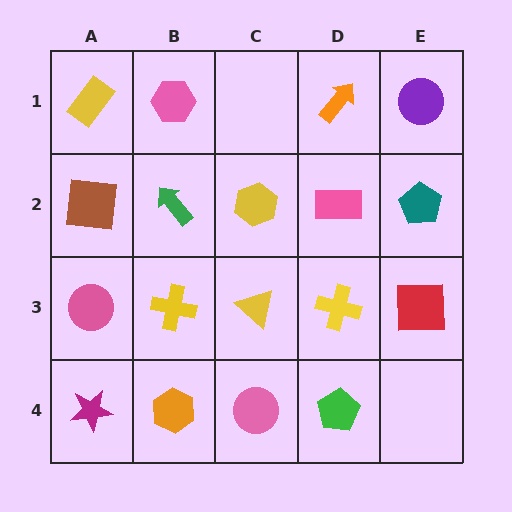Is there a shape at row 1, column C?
No, that cell is empty.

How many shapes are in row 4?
4 shapes.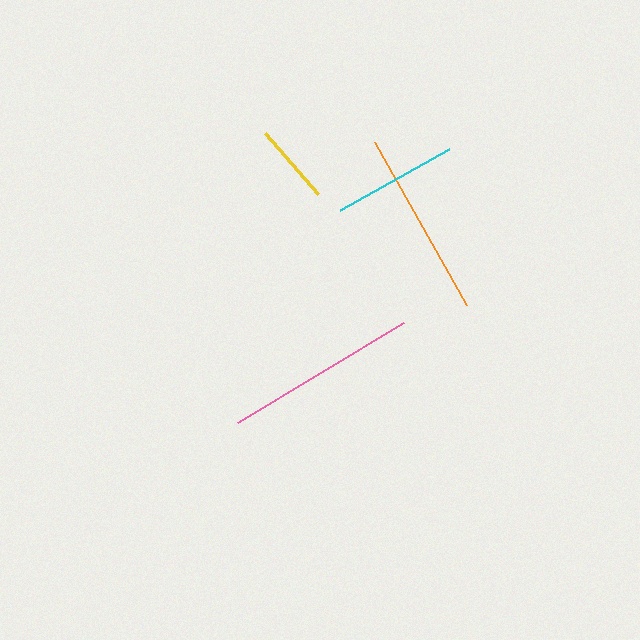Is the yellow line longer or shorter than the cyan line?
The cyan line is longer than the yellow line.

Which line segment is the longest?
The pink line is the longest at approximately 194 pixels.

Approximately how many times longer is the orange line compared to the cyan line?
The orange line is approximately 1.5 times the length of the cyan line.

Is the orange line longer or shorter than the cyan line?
The orange line is longer than the cyan line.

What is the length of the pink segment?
The pink segment is approximately 194 pixels long.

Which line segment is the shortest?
The yellow line is the shortest at approximately 81 pixels.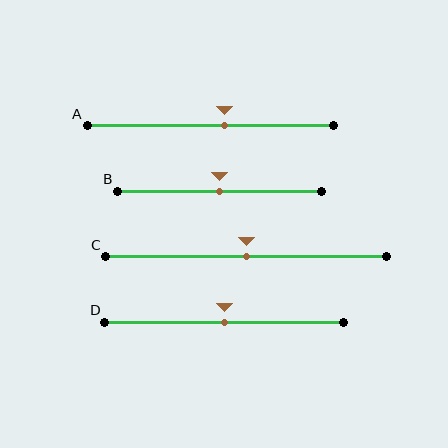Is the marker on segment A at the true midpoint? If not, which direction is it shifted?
No, the marker on segment A is shifted to the right by about 6% of the segment length.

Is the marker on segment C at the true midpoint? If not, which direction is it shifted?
Yes, the marker on segment C is at the true midpoint.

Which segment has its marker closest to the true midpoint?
Segment B has its marker closest to the true midpoint.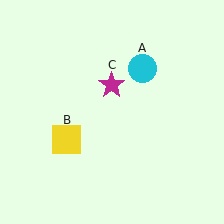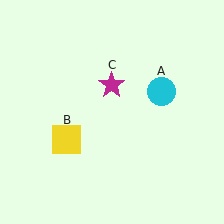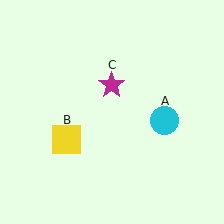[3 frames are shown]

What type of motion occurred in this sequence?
The cyan circle (object A) rotated clockwise around the center of the scene.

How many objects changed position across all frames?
1 object changed position: cyan circle (object A).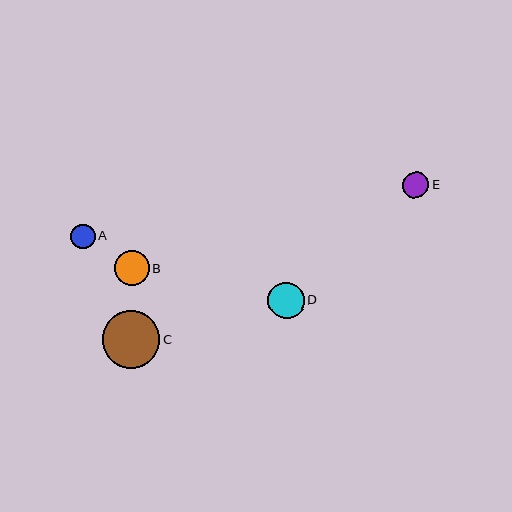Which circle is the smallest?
Circle A is the smallest with a size of approximately 24 pixels.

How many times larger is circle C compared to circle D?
Circle C is approximately 1.6 times the size of circle D.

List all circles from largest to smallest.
From largest to smallest: C, D, B, E, A.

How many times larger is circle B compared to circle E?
Circle B is approximately 1.4 times the size of circle E.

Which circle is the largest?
Circle C is the largest with a size of approximately 57 pixels.